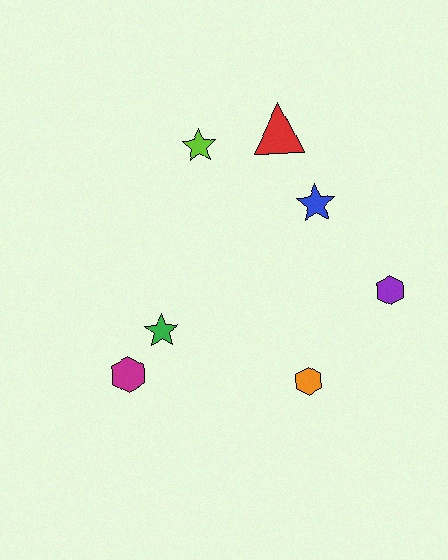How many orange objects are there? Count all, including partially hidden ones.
There is 1 orange object.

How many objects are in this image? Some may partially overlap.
There are 7 objects.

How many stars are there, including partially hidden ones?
There are 3 stars.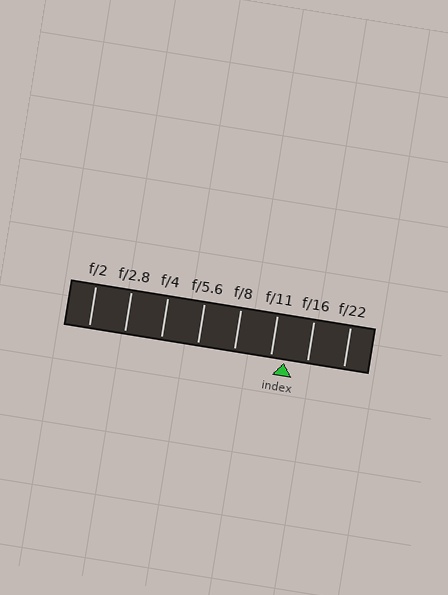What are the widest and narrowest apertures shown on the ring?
The widest aperture shown is f/2 and the narrowest is f/22.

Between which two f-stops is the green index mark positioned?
The index mark is between f/11 and f/16.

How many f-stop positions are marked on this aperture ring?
There are 8 f-stop positions marked.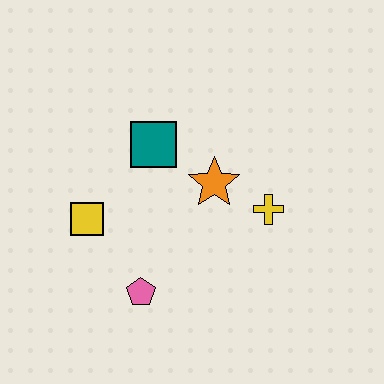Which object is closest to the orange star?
The yellow cross is closest to the orange star.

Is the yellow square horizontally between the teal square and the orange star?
No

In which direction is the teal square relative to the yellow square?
The teal square is above the yellow square.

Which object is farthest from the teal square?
The pink pentagon is farthest from the teal square.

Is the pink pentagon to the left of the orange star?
Yes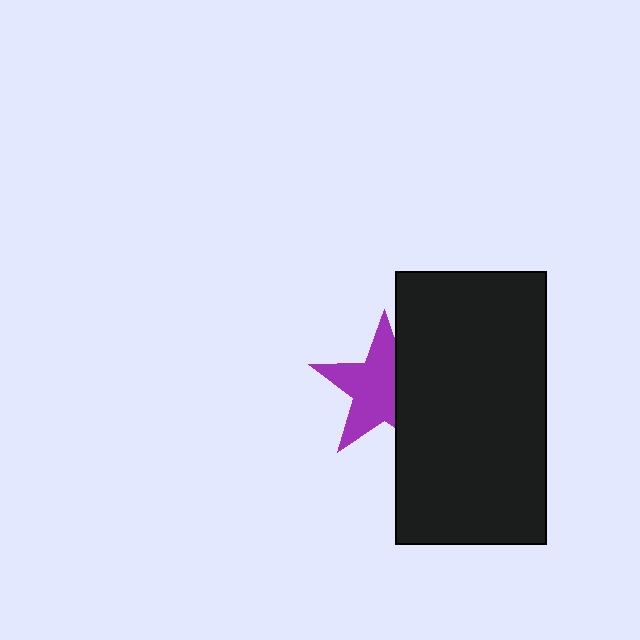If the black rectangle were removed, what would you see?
You would see the complete purple star.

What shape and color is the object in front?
The object in front is a black rectangle.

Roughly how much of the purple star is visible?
Most of it is visible (roughly 65%).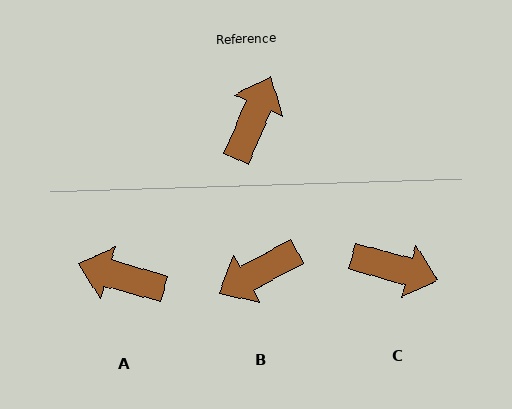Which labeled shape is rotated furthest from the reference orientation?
B, about 142 degrees away.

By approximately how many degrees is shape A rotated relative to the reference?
Approximately 97 degrees counter-clockwise.